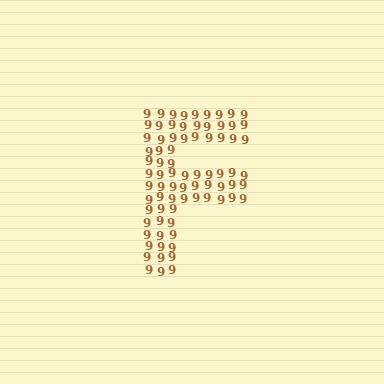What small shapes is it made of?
It is made of small digit 9's.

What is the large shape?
The large shape is the letter F.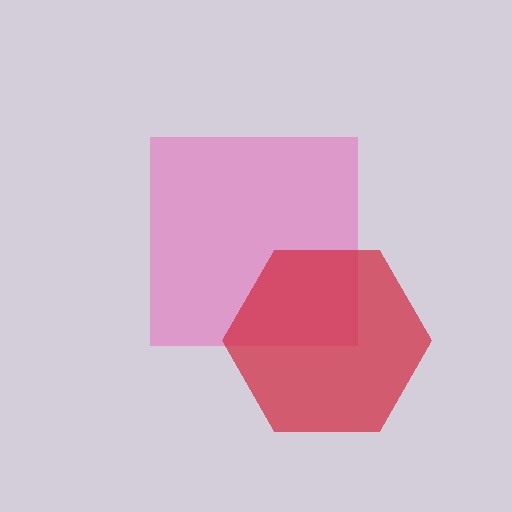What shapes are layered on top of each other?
The layered shapes are: a pink square, a red hexagon.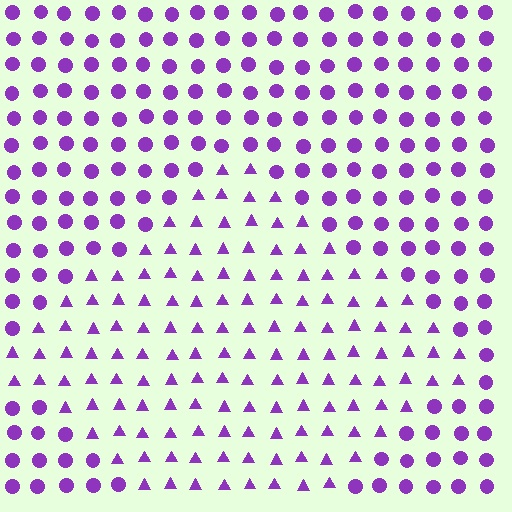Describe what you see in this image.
The image is filled with small purple elements arranged in a uniform grid. A diamond-shaped region contains triangles, while the surrounding area contains circles. The boundary is defined purely by the change in element shape.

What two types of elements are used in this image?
The image uses triangles inside the diamond region and circles outside it.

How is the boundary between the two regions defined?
The boundary is defined by a change in element shape: triangles inside vs. circles outside. All elements share the same color and spacing.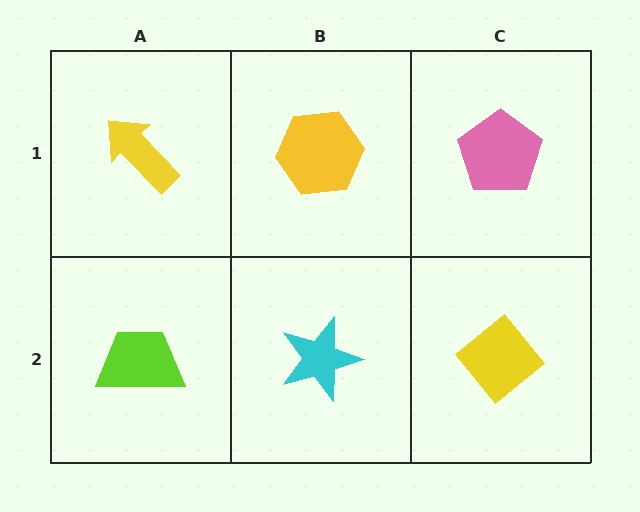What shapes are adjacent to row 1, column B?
A cyan star (row 2, column B), a yellow arrow (row 1, column A), a pink pentagon (row 1, column C).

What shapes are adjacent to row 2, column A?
A yellow arrow (row 1, column A), a cyan star (row 2, column B).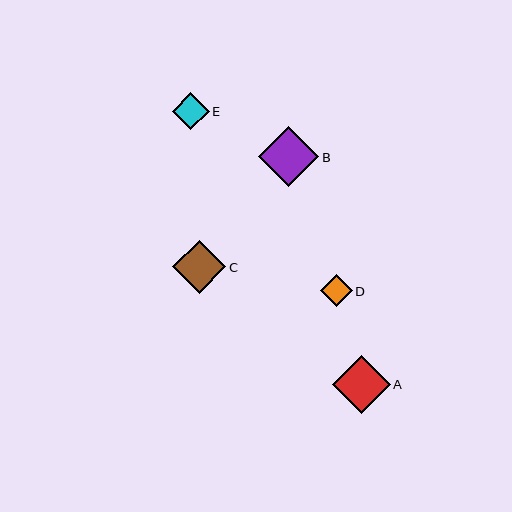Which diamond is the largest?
Diamond B is the largest with a size of approximately 60 pixels.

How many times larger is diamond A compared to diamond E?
Diamond A is approximately 1.6 times the size of diamond E.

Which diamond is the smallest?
Diamond D is the smallest with a size of approximately 32 pixels.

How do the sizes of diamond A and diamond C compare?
Diamond A and diamond C are approximately the same size.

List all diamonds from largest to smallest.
From largest to smallest: B, A, C, E, D.